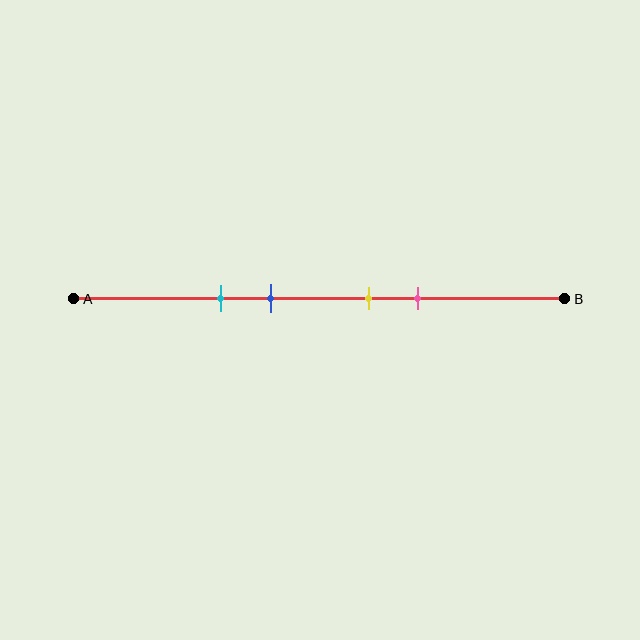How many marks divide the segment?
There are 4 marks dividing the segment.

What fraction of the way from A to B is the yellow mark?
The yellow mark is approximately 60% (0.6) of the way from A to B.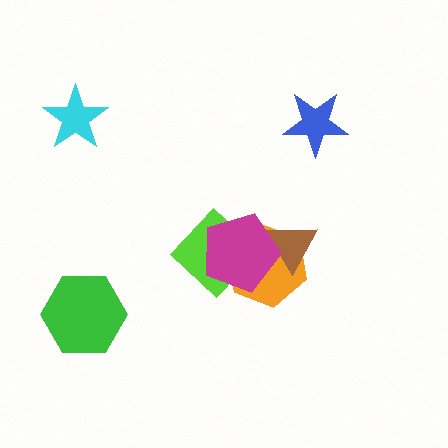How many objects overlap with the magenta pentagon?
3 objects overlap with the magenta pentagon.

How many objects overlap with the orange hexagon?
3 objects overlap with the orange hexagon.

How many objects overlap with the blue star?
0 objects overlap with the blue star.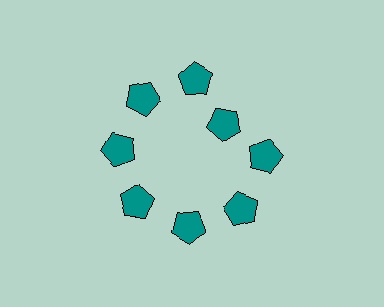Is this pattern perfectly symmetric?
No. The 8 teal pentagons are arranged in a ring, but one element near the 2 o'clock position is pulled inward toward the center, breaking the 8-fold rotational symmetry.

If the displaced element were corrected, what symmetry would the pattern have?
It would have 8-fold rotational symmetry — the pattern would map onto itself every 45 degrees.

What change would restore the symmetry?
The symmetry would be restored by moving it outward, back onto the ring so that all 8 pentagons sit at equal angles and equal distance from the center.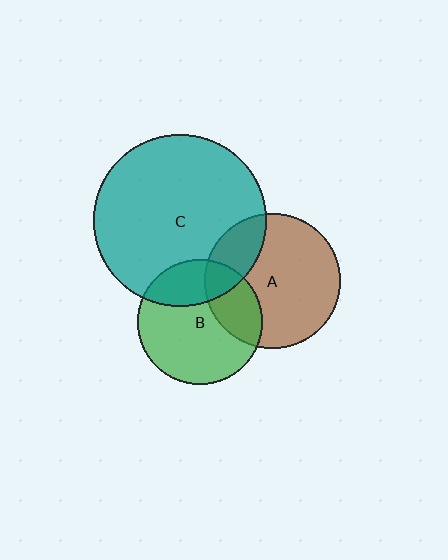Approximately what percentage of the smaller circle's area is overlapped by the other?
Approximately 25%.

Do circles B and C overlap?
Yes.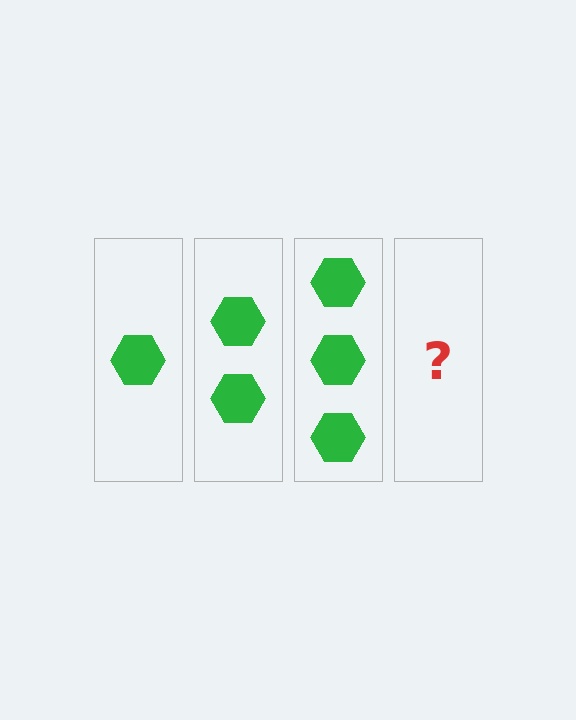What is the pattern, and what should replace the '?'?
The pattern is that each step adds one more hexagon. The '?' should be 4 hexagons.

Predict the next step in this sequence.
The next step is 4 hexagons.